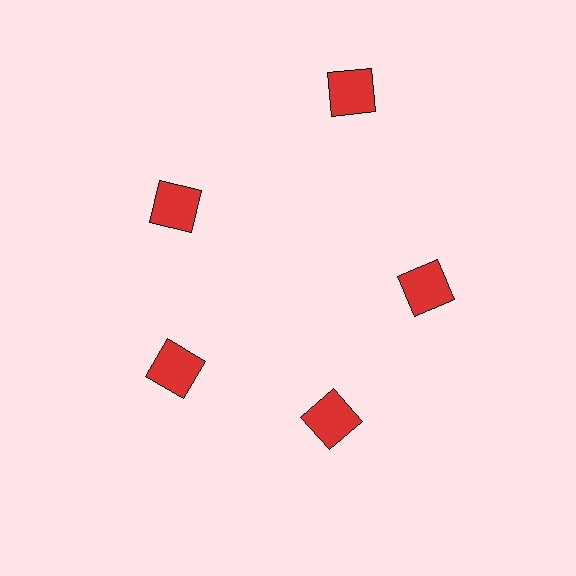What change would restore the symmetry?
The symmetry would be restored by moving it inward, back onto the ring so that all 5 squares sit at equal angles and equal distance from the center.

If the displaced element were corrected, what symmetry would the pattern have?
It would have 5-fold rotational symmetry — the pattern would map onto itself every 72 degrees.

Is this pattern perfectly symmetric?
No. The 5 red squares are arranged in a ring, but one element near the 1 o'clock position is pushed outward from the center, breaking the 5-fold rotational symmetry.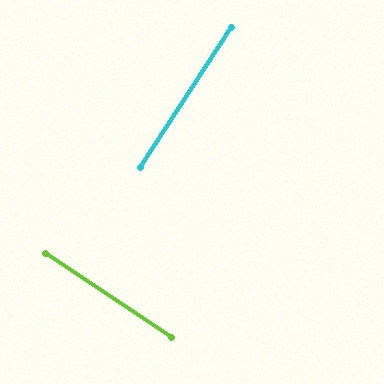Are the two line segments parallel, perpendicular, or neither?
Perpendicular — they meet at approximately 89°.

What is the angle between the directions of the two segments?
Approximately 89 degrees.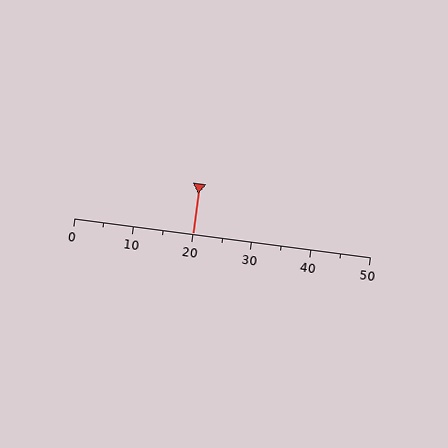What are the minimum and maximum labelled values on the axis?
The axis runs from 0 to 50.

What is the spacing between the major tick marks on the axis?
The major ticks are spaced 10 apart.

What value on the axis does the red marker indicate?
The marker indicates approximately 20.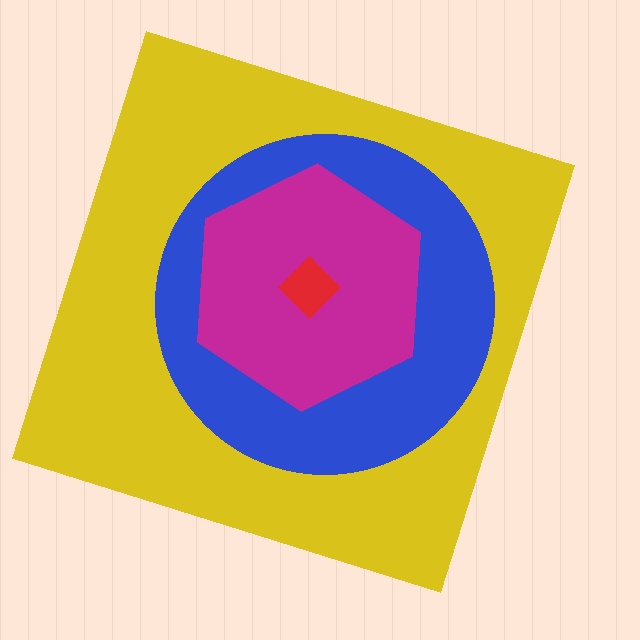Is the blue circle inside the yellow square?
Yes.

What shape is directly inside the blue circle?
The magenta hexagon.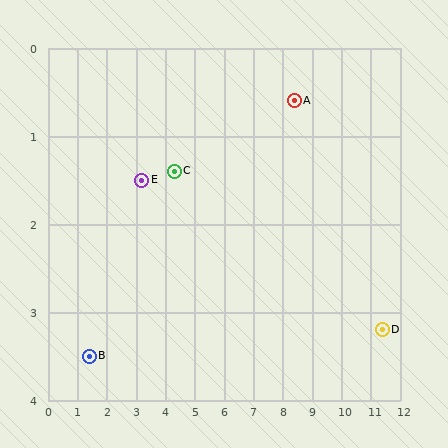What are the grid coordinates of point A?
Point A is at approximately (8.4, 0.6).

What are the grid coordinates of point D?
Point D is at approximately (11.4, 3.2).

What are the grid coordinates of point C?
Point C is at approximately (4.3, 1.4).